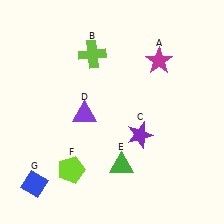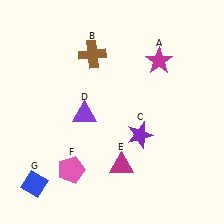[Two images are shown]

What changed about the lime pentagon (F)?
In Image 1, F is lime. In Image 2, it changed to pink.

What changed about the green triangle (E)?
In Image 1, E is green. In Image 2, it changed to magenta.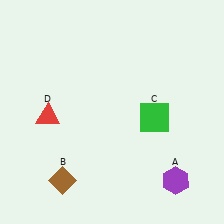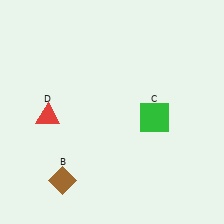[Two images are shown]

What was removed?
The purple hexagon (A) was removed in Image 2.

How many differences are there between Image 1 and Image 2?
There is 1 difference between the two images.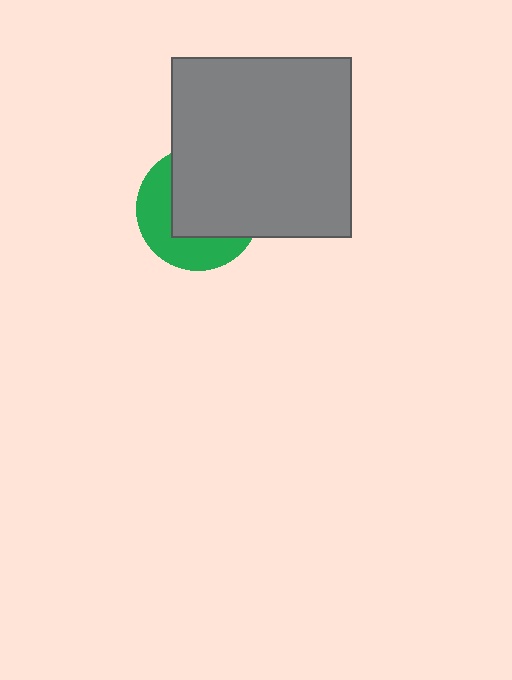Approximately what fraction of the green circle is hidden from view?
Roughly 58% of the green circle is hidden behind the gray square.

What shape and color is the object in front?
The object in front is a gray square.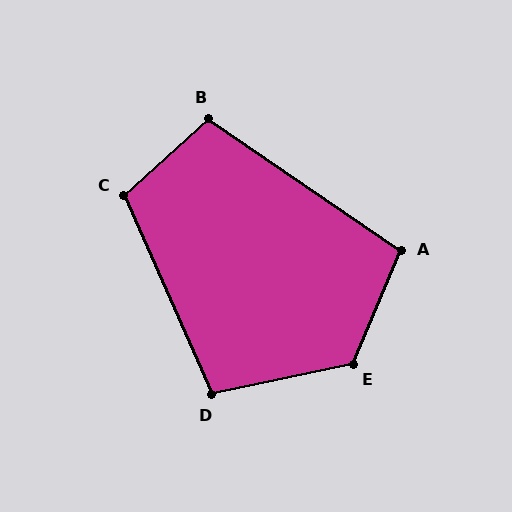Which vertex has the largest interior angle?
E, at approximately 125 degrees.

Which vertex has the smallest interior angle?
A, at approximately 101 degrees.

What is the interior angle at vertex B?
Approximately 103 degrees (obtuse).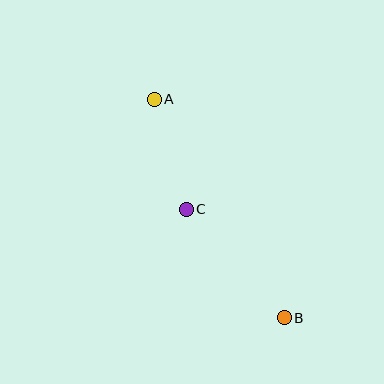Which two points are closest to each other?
Points A and C are closest to each other.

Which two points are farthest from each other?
Points A and B are farthest from each other.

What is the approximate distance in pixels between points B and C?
The distance between B and C is approximately 147 pixels.